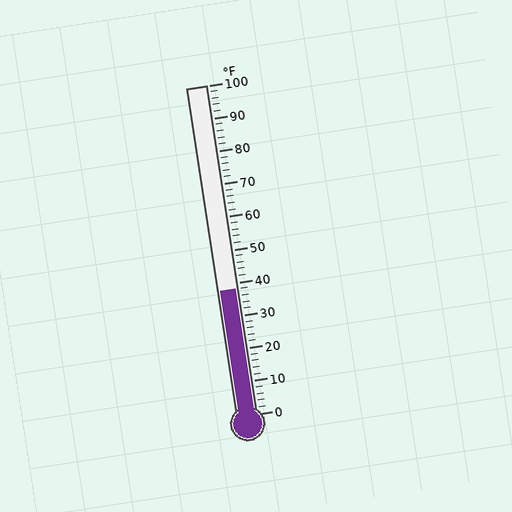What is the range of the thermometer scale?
The thermometer scale ranges from 0°F to 100°F.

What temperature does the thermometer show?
The thermometer shows approximately 38°F.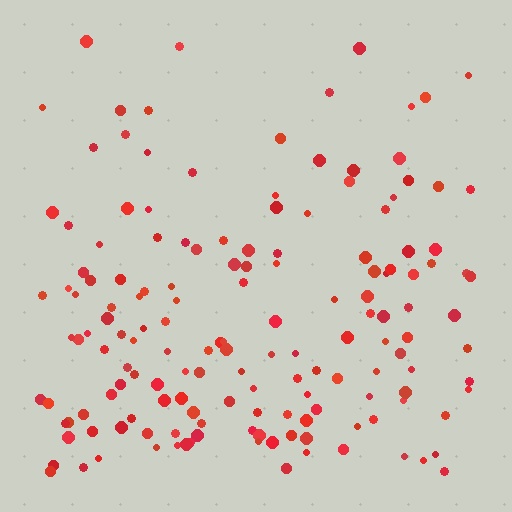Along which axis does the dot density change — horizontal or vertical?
Vertical.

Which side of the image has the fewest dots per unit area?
The top.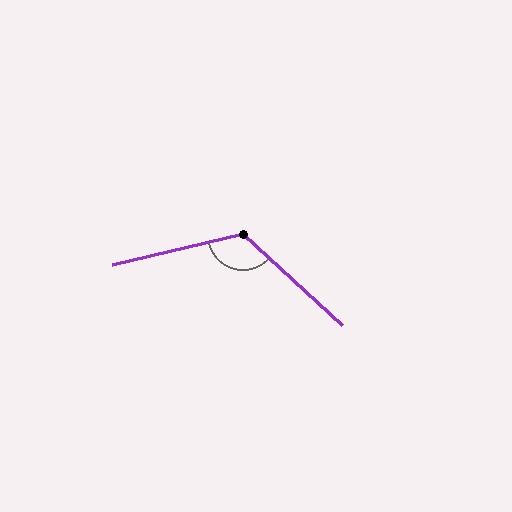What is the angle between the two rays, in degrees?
Approximately 124 degrees.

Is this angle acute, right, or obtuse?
It is obtuse.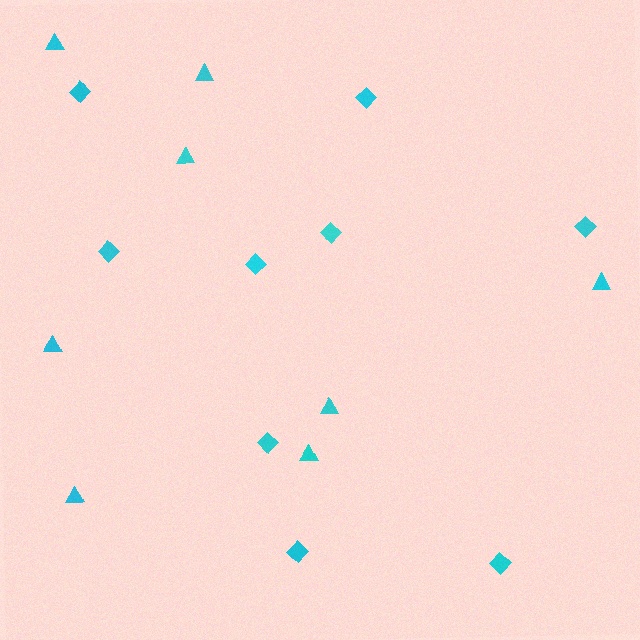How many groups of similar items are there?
There are 2 groups: one group of triangles (8) and one group of diamonds (9).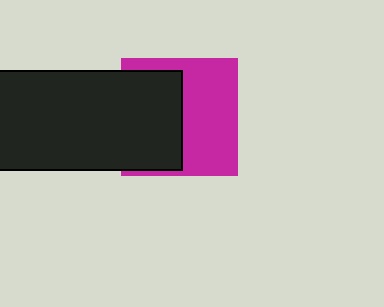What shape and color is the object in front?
The object in front is a black rectangle.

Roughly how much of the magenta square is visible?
About half of it is visible (roughly 54%).